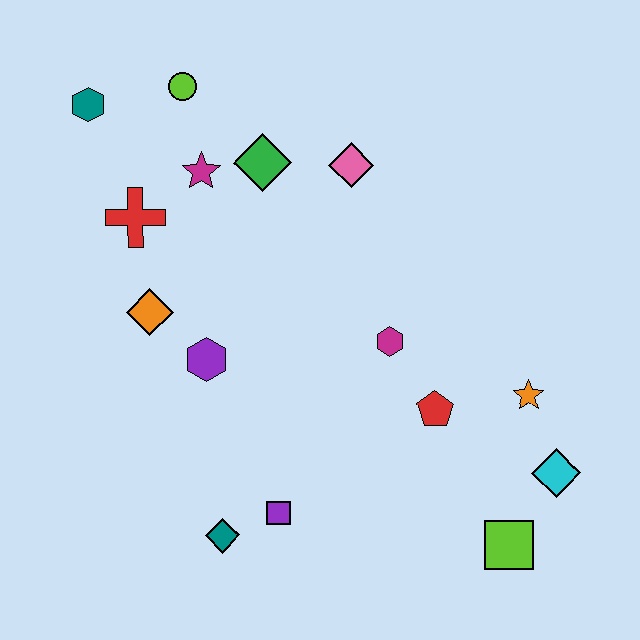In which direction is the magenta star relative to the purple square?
The magenta star is above the purple square.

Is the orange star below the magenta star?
Yes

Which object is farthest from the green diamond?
The lime square is farthest from the green diamond.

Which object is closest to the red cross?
The magenta star is closest to the red cross.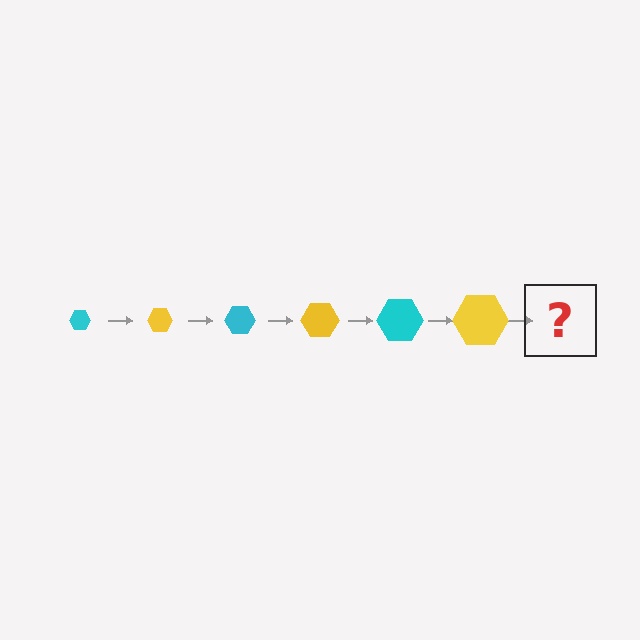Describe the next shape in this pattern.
It should be a cyan hexagon, larger than the previous one.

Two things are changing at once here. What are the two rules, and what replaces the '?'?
The two rules are that the hexagon grows larger each step and the color cycles through cyan and yellow. The '?' should be a cyan hexagon, larger than the previous one.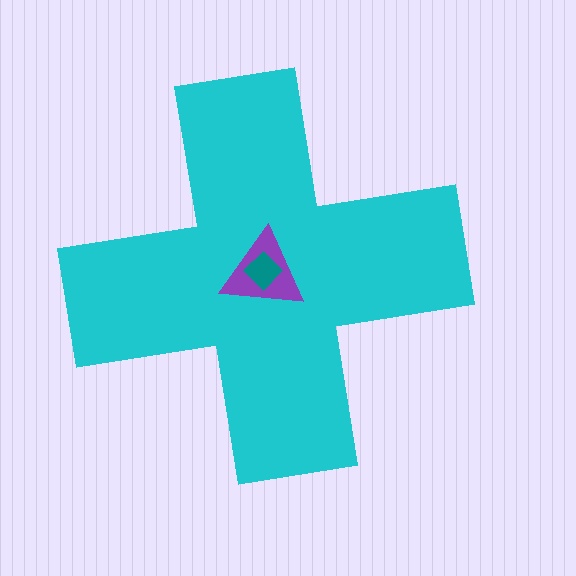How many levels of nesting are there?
3.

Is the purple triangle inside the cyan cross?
Yes.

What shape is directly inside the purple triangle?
The teal diamond.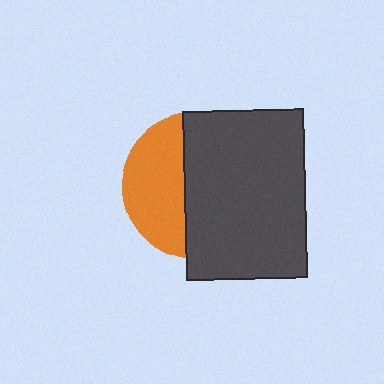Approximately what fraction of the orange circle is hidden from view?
Roughly 60% of the orange circle is hidden behind the dark gray rectangle.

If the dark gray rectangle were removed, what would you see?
You would see the complete orange circle.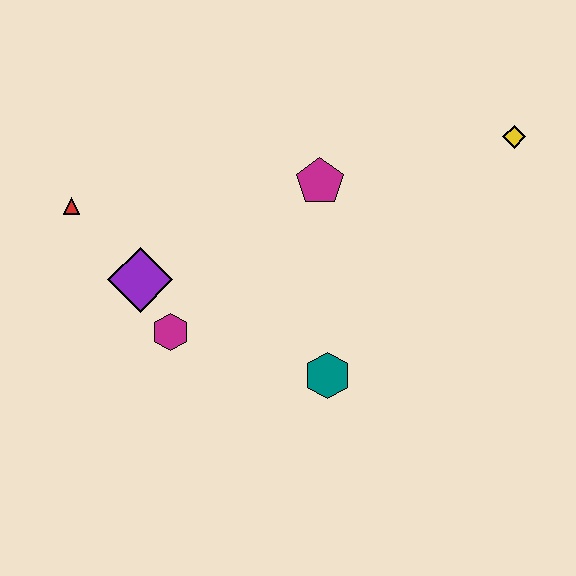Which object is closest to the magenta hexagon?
The purple diamond is closest to the magenta hexagon.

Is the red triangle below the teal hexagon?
No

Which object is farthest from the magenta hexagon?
The yellow diamond is farthest from the magenta hexagon.